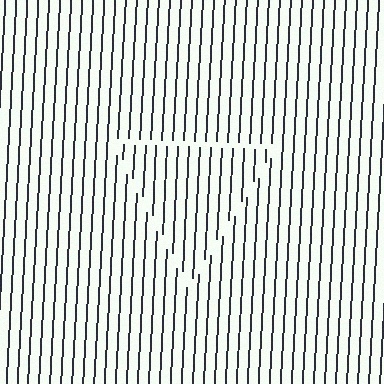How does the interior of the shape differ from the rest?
The interior of the shape contains the same grating, shifted by half a period — the contour is defined by the phase discontinuity where line-ends from the inner and outer gratings abut.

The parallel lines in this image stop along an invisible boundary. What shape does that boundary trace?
An illusory triangle. The interior of the shape contains the same grating, shifted by half a period — the contour is defined by the phase discontinuity where line-ends from the inner and outer gratings abut.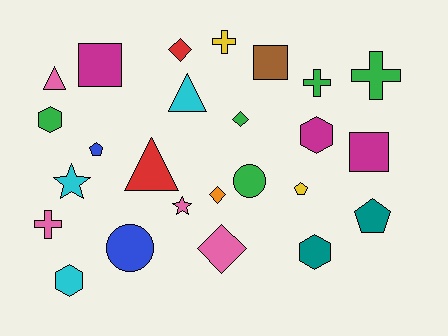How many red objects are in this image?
There are 2 red objects.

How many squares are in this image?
There are 3 squares.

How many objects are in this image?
There are 25 objects.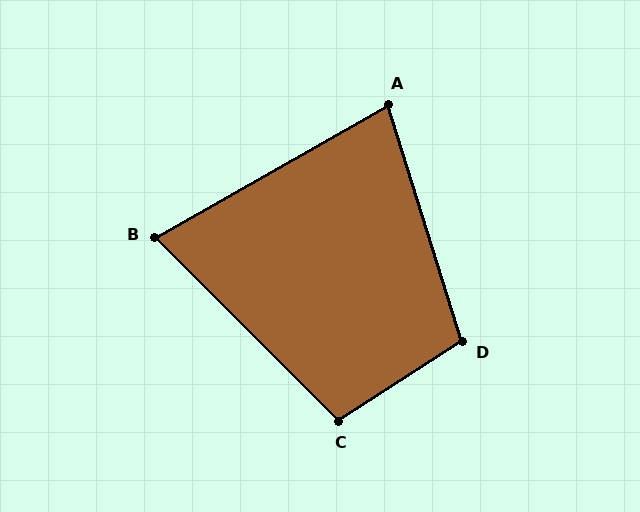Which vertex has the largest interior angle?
D, at approximately 105 degrees.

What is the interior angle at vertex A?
Approximately 78 degrees (acute).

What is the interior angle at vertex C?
Approximately 102 degrees (obtuse).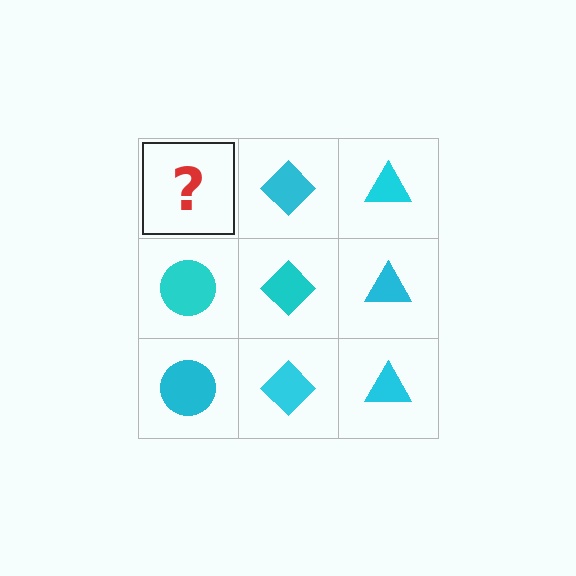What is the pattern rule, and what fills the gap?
The rule is that each column has a consistent shape. The gap should be filled with a cyan circle.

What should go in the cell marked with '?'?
The missing cell should contain a cyan circle.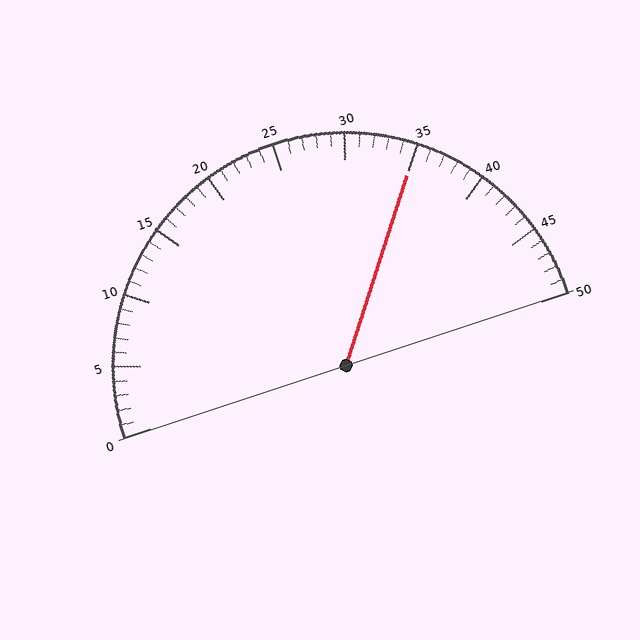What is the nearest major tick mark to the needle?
The nearest major tick mark is 35.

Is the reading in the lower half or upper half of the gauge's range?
The reading is in the upper half of the range (0 to 50).